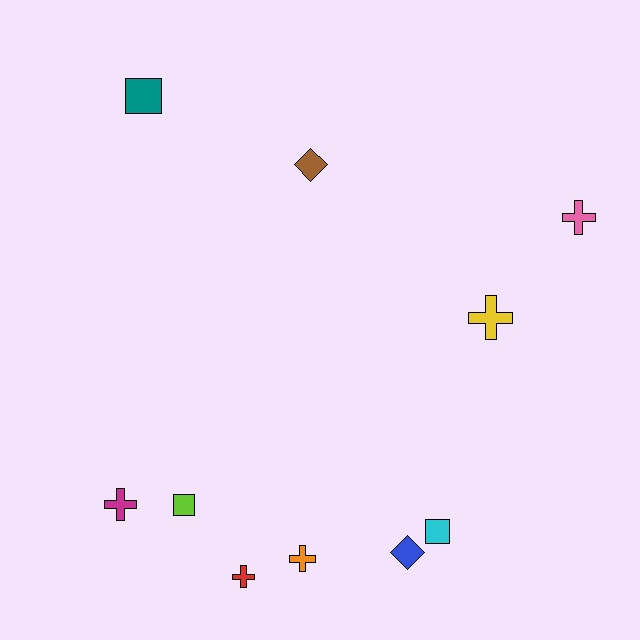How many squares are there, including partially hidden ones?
There are 3 squares.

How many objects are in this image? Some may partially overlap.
There are 10 objects.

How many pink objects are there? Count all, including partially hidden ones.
There is 1 pink object.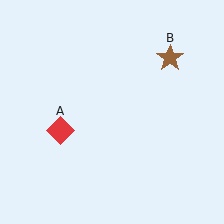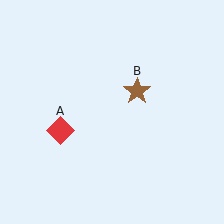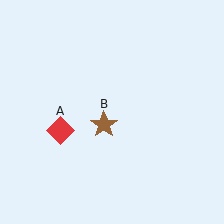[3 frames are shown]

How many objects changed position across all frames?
1 object changed position: brown star (object B).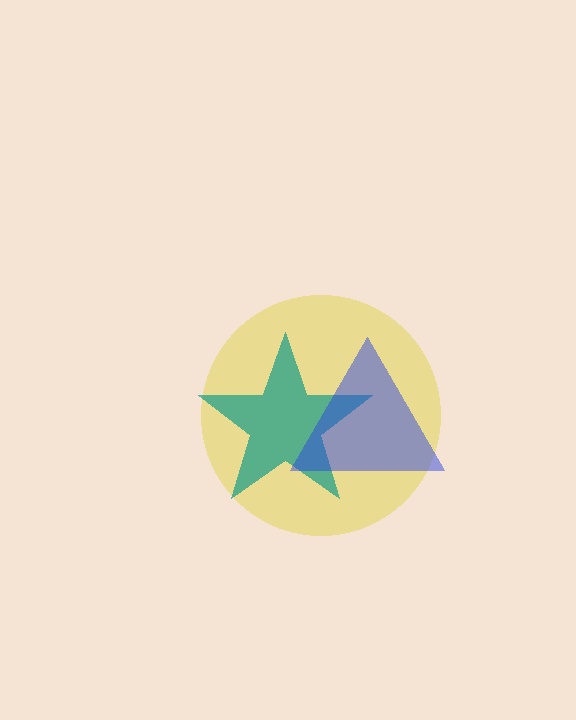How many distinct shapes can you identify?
There are 3 distinct shapes: a yellow circle, a teal star, a blue triangle.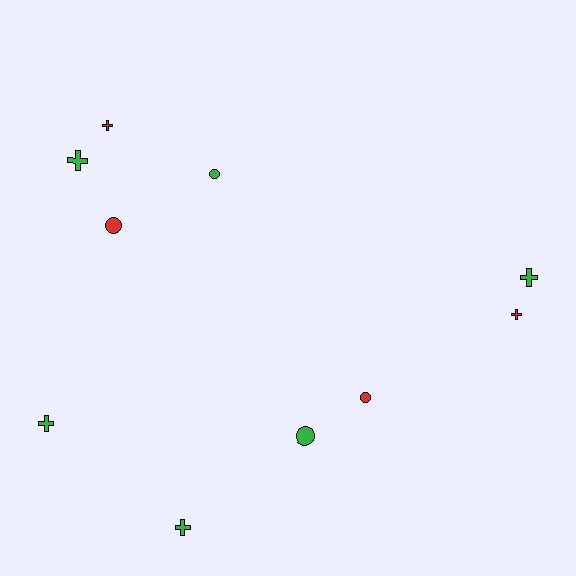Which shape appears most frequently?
Cross, with 6 objects.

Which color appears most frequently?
Green, with 6 objects.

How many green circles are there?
There are 2 green circles.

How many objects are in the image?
There are 10 objects.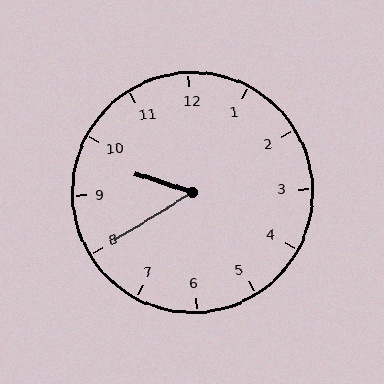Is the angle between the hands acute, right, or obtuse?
It is acute.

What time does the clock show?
9:40.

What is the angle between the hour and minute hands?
Approximately 50 degrees.